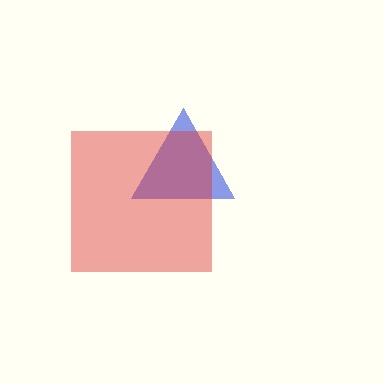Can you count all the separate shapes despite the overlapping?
Yes, there are 2 separate shapes.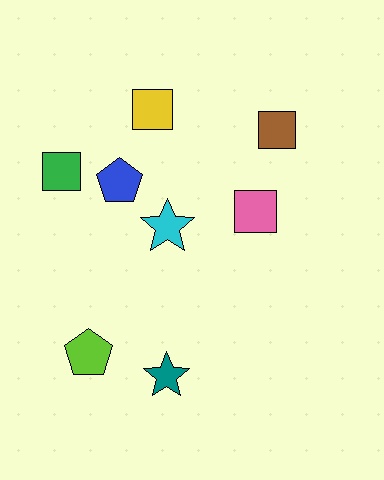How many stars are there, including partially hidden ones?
There are 2 stars.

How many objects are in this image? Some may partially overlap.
There are 8 objects.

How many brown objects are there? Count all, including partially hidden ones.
There is 1 brown object.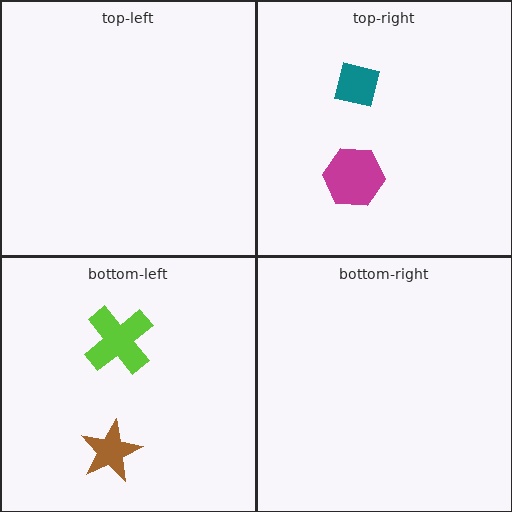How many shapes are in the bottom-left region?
2.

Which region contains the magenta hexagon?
The top-right region.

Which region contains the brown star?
The bottom-left region.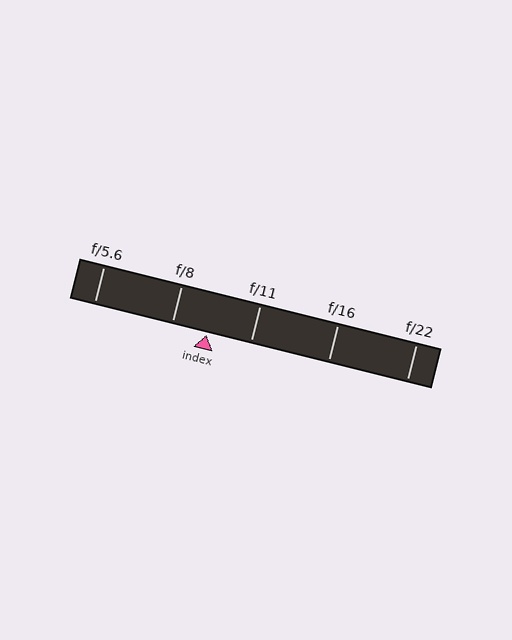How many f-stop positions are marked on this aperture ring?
There are 5 f-stop positions marked.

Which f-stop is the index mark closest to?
The index mark is closest to f/8.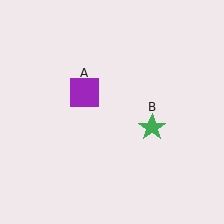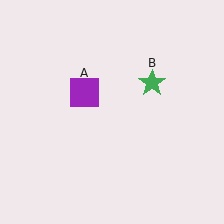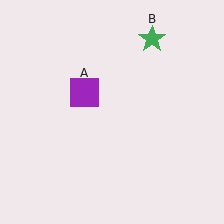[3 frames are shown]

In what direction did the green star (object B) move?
The green star (object B) moved up.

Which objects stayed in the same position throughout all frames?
Purple square (object A) remained stationary.